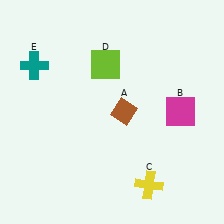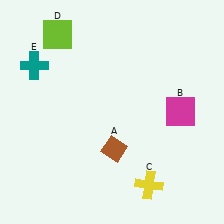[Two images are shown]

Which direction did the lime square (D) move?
The lime square (D) moved left.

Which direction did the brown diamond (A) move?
The brown diamond (A) moved down.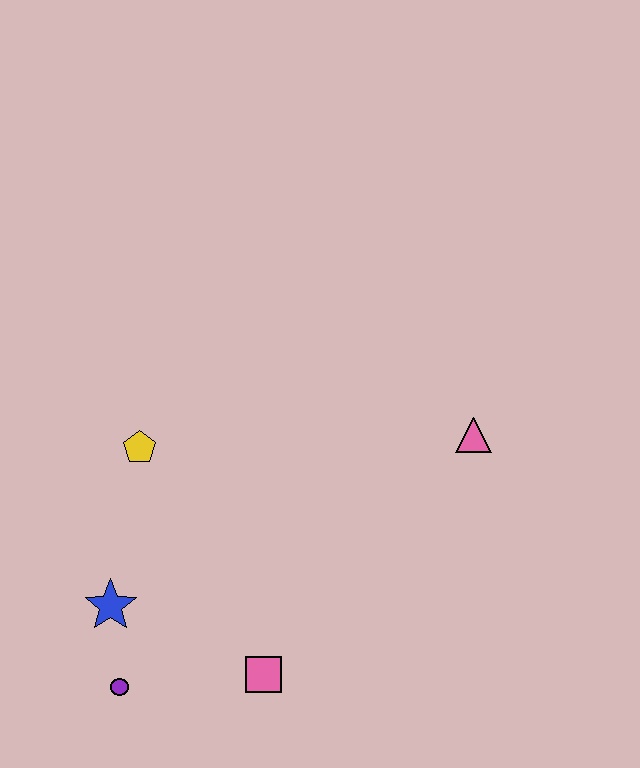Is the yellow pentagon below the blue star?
No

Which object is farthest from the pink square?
The pink triangle is farthest from the pink square.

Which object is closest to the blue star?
The purple circle is closest to the blue star.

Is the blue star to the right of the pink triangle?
No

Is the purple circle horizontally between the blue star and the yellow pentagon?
Yes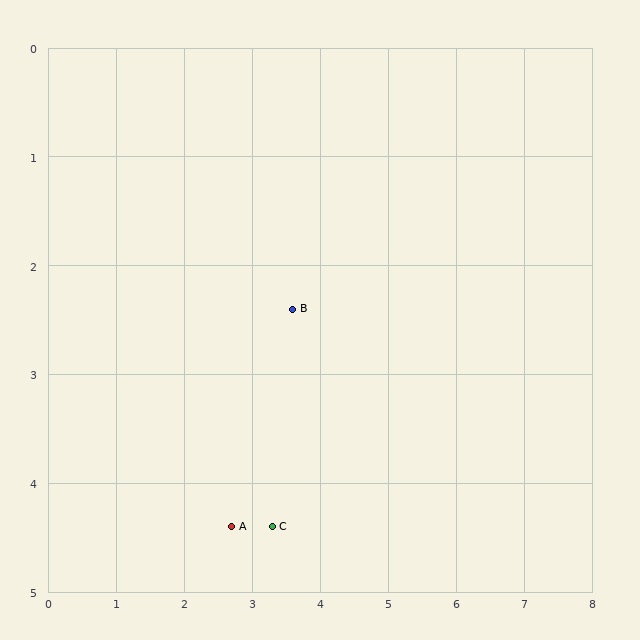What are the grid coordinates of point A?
Point A is at approximately (2.7, 4.4).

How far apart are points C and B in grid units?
Points C and B are about 2.0 grid units apart.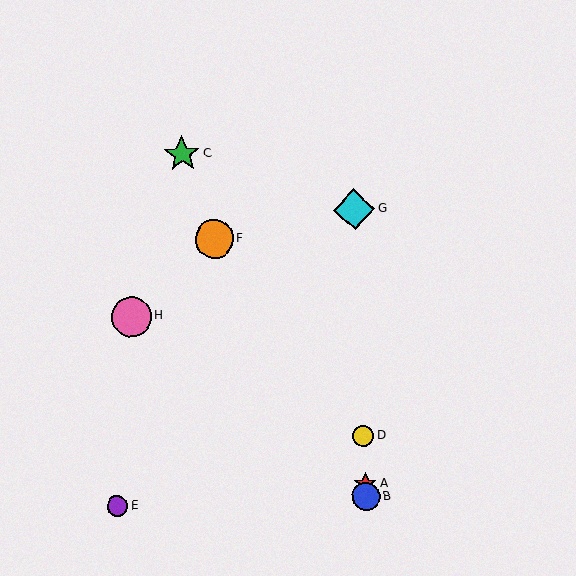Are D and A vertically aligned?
Yes, both are at x≈363.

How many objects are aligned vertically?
4 objects (A, B, D, G) are aligned vertically.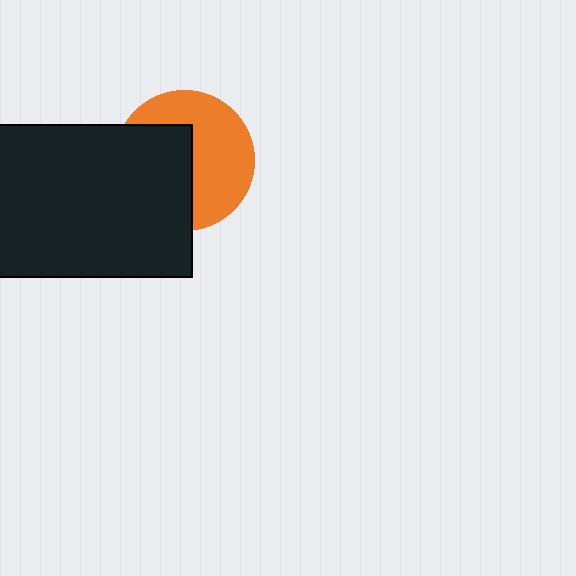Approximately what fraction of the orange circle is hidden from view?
Roughly 47% of the orange circle is hidden behind the black rectangle.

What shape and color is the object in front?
The object in front is a black rectangle.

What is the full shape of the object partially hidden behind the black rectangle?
The partially hidden object is an orange circle.